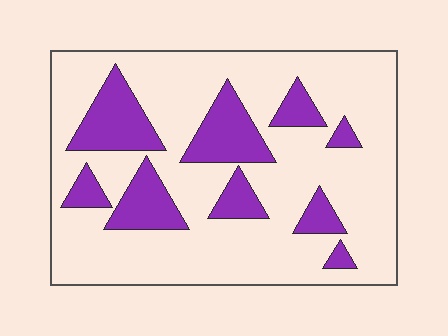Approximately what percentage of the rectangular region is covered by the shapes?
Approximately 25%.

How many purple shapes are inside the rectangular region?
9.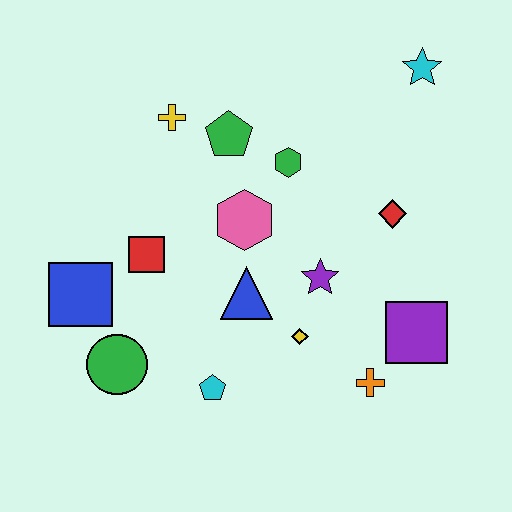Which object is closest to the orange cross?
The purple square is closest to the orange cross.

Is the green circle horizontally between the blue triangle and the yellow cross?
No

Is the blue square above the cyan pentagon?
Yes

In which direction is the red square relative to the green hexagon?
The red square is to the left of the green hexagon.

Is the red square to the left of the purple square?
Yes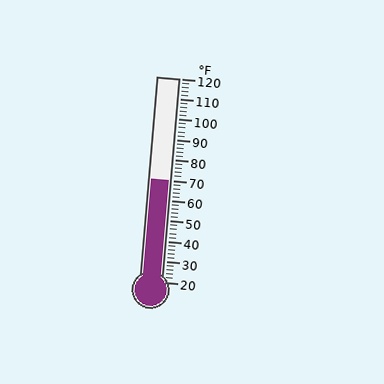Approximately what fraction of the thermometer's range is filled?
The thermometer is filled to approximately 50% of its range.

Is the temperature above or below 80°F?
The temperature is below 80°F.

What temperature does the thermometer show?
The thermometer shows approximately 70°F.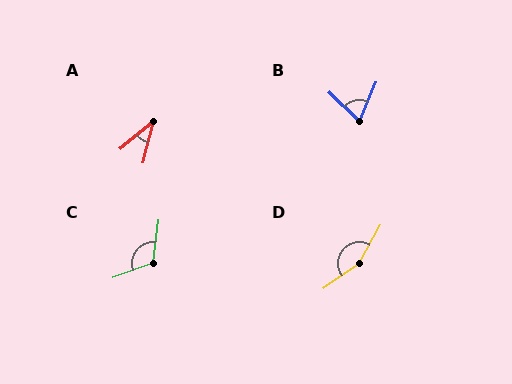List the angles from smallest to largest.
A (36°), B (68°), C (117°), D (154°).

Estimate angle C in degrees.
Approximately 117 degrees.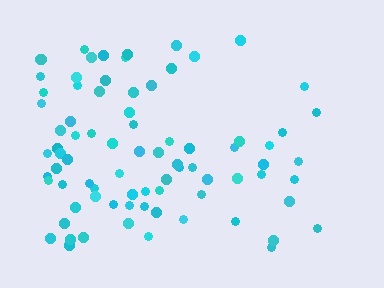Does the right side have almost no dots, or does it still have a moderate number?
Still a moderate number, just noticeably fewer than the left.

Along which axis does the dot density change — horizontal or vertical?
Horizontal.